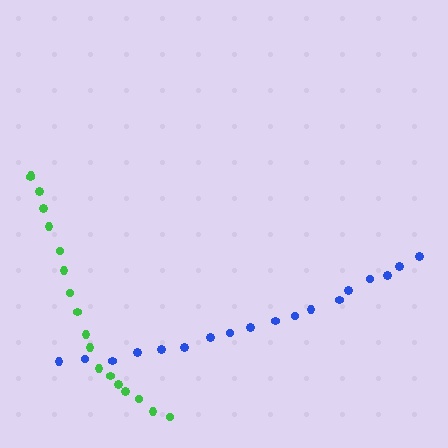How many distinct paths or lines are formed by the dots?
There are 2 distinct paths.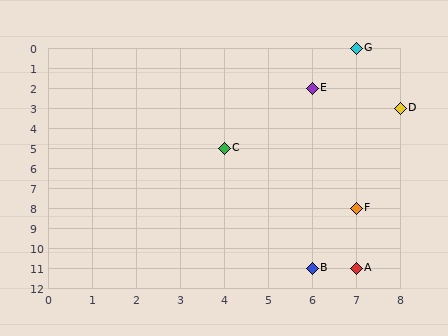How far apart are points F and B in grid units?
Points F and B are 1 column and 3 rows apart (about 3.2 grid units diagonally).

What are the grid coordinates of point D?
Point D is at grid coordinates (8, 3).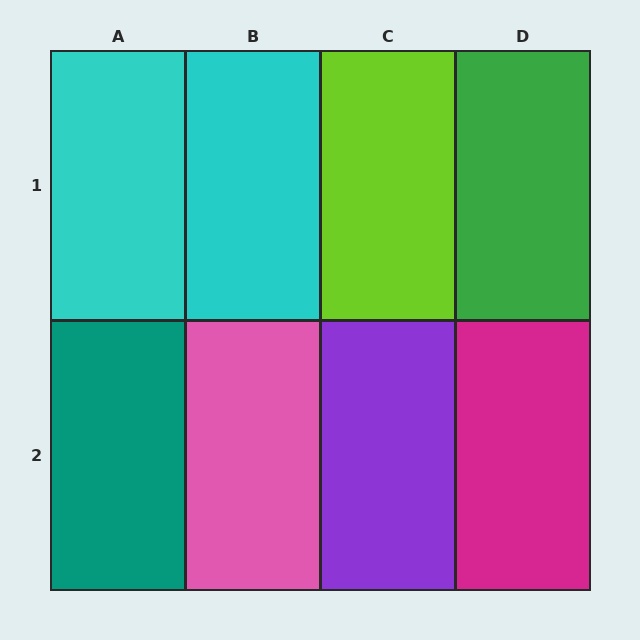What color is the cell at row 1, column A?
Cyan.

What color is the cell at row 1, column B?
Cyan.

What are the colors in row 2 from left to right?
Teal, pink, purple, magenta.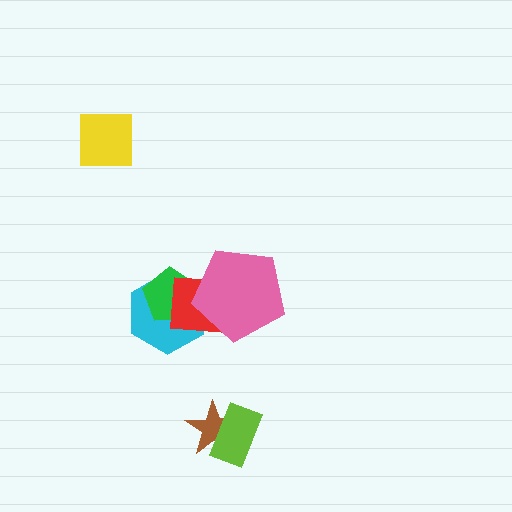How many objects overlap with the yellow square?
0 objects overlap with the yellow square.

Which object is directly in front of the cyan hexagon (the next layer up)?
The green pentagon is directly in front of the cyan hexagon.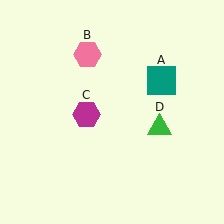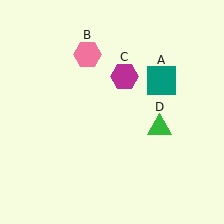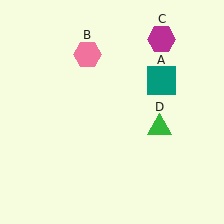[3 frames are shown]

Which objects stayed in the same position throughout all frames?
Teal square (object A) and pink hexagon (object B) and green triangle (object D) remained stationary.